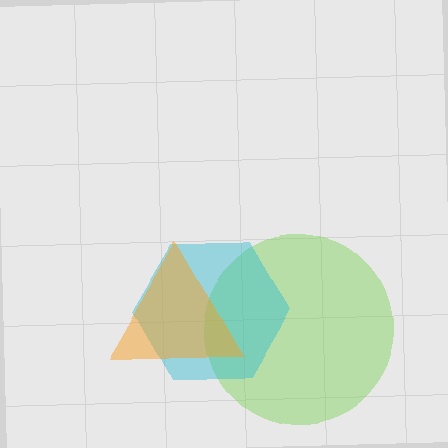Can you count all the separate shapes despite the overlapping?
Yes, there are 3 separate shapes.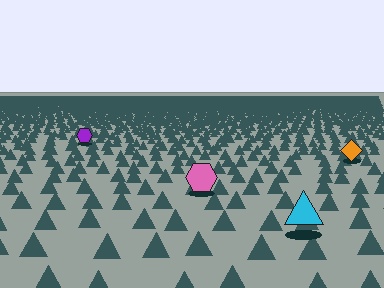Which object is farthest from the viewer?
The purple hexagon is farthest from the viewer. It appears smaller and the ground texture around it is denser.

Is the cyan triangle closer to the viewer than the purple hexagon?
Yes. The cyan triangle is closer — you can tell from the texture gradient: the ground texture is coarser near it.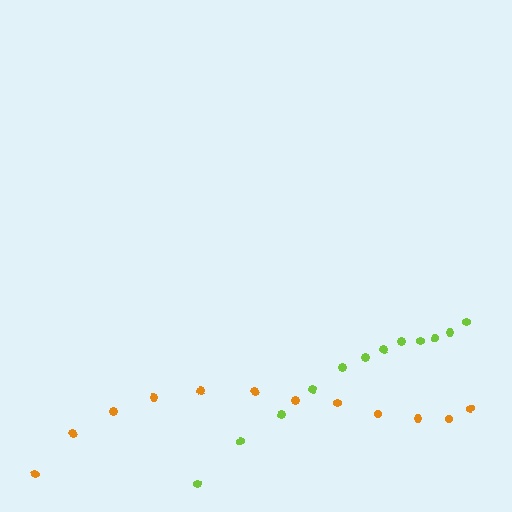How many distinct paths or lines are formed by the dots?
There are 2 distinct paths.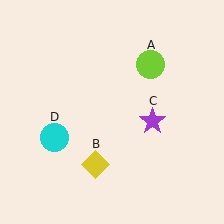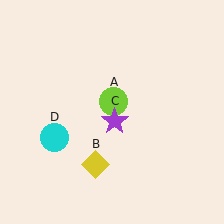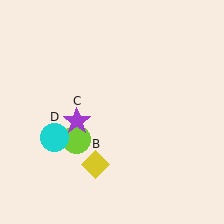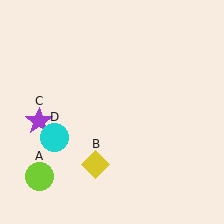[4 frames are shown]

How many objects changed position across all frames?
2 objects changed position: lime circle (object A), purple star (object C).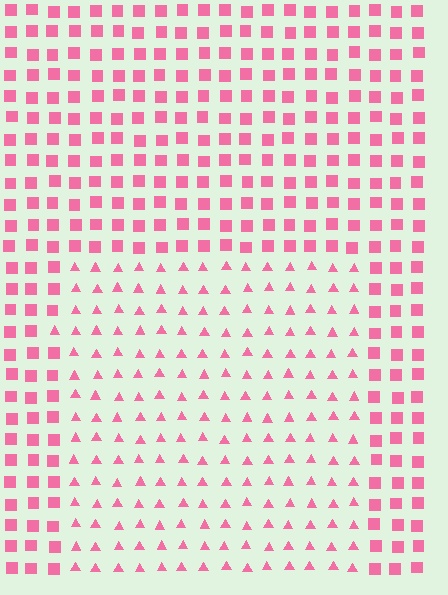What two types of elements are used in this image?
The image uses triangles inside the rectangle region and squares outside it.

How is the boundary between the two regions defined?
The boundary is defined by a change in element shape: triangles inside vs. squares outside. All elements share the same color and spacing.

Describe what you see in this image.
The image is filled with small pink elements arranged in a uniform grid. A rectangle-shaped region contains triangles, while the surrounding area contains squares. The boundary is defined purely by the change in element shape.